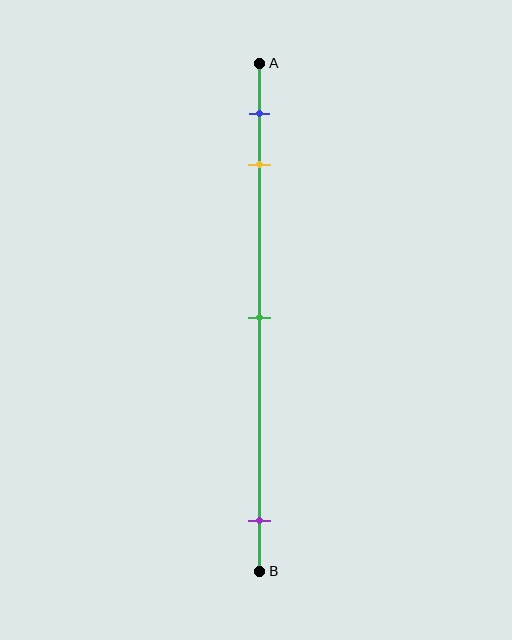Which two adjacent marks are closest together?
The blue and yellow marks are the closest adjacent pair.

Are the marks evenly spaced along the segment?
No, the marks are not evenly spaced.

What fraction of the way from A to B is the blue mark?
The blue mark is approximately 10% (0.1) of the way from A to B.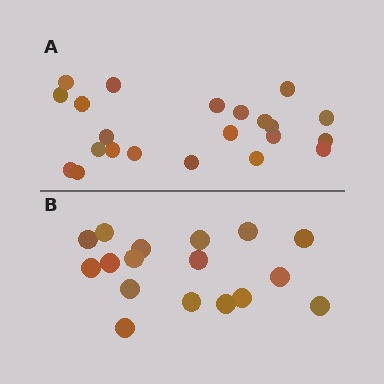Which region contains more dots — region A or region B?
Region A (the top region) has more dots.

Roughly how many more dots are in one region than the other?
Region A has about 5 more dots than region B.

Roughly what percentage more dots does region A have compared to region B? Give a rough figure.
About 30% more.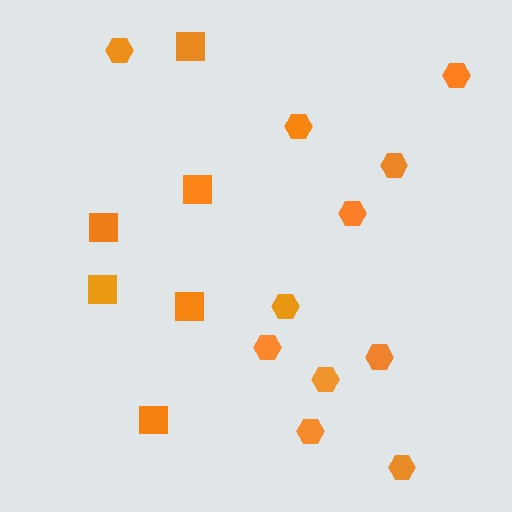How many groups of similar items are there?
There are 2 groups: one group of hexagons (11) and one group of squares (6).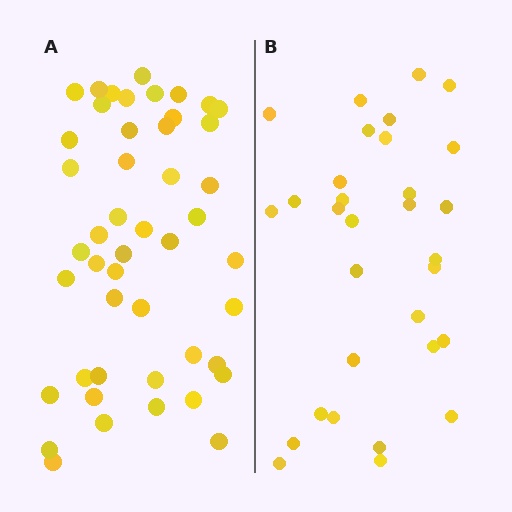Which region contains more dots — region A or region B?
Region A (the left region) has more dots.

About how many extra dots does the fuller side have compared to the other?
Region A has approximately 15 more dots than region B.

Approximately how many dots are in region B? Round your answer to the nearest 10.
About 30 dots. (The exact count is 31, which rounds to 30.)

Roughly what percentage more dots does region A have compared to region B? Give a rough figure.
About 50% more.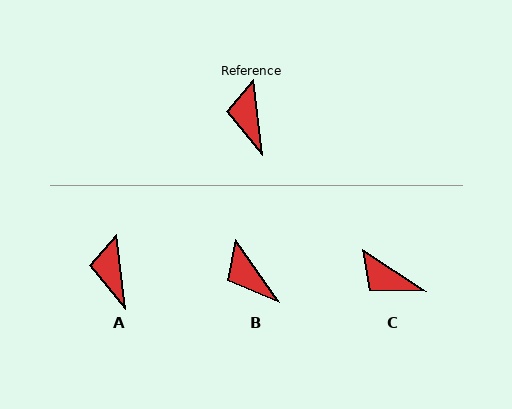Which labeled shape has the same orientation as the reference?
A.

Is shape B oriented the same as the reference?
No, it is off by about 29 degrees.